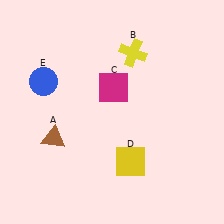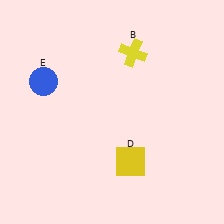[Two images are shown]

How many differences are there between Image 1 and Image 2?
There are 2 differences between the two images.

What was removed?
The magenta square (C), the brown triangle (A) were removed in Image 2.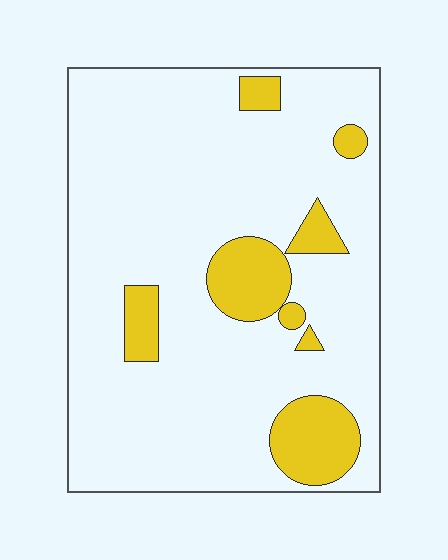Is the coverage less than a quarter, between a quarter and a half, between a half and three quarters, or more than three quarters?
Less than a quarter.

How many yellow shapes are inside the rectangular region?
8.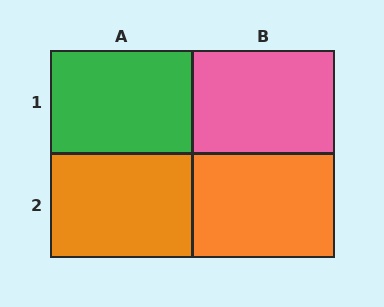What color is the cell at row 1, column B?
Pink.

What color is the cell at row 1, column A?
Green.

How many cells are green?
1 cell is green.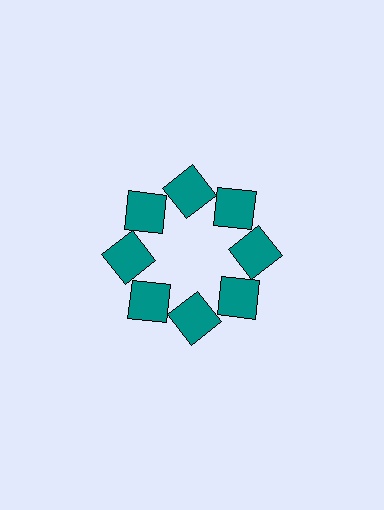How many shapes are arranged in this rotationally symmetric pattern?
There are 8 shapes, arranged in 8 groups of 1.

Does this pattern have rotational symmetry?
Yes, this pattern has 8-fold rotational symmetry. It looks the same after rotating 45 degrees around the center.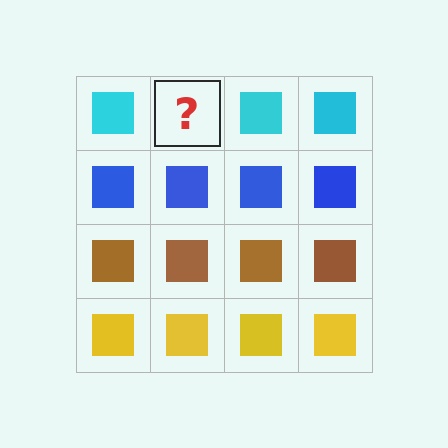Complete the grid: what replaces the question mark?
The question mark should be replaced with a cyan square.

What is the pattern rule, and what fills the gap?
The rule is that each row has a consistent color. The gap should be filled with a cyan square.